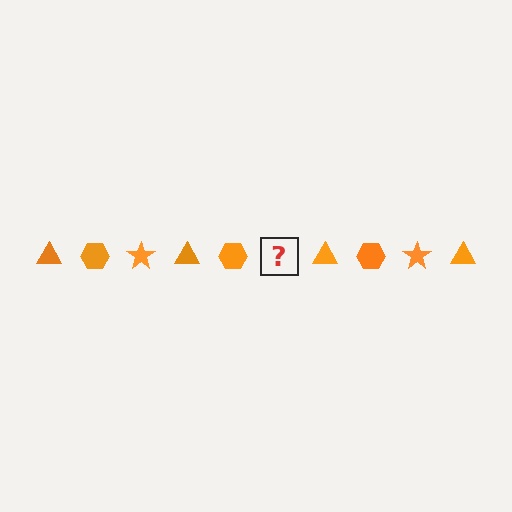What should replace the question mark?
The question mark should be replaced with an orange star.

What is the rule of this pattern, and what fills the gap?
The rule is that the pattern cycles through triangle, hexagon, star shapes in orange. The gap should be filled with an orange star.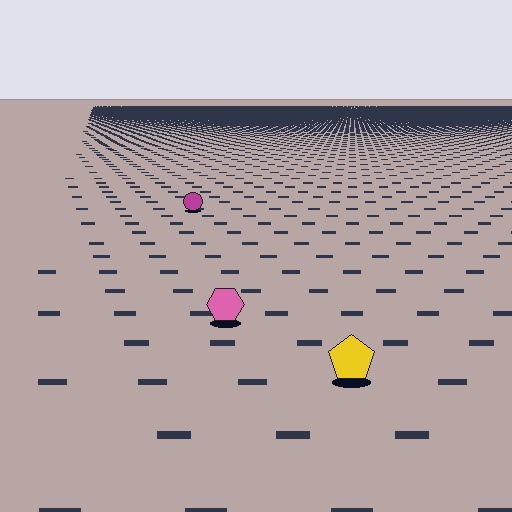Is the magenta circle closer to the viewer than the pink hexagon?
No. The pink hexagon is closer — you can tell from the texture gradient: the ground texture is coarser near it.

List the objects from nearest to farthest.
From nearest to farthest: the yellow pentagon, the pink hexagon, the magenta circle.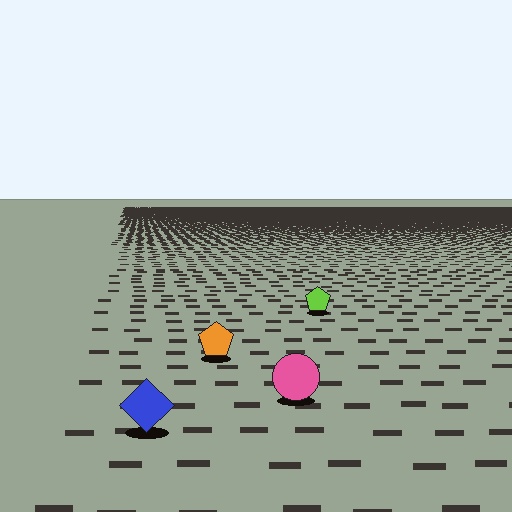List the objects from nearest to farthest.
From nearest to farthest: the blue diamond, the pink circle, the orange pentagon, the lime pentagon.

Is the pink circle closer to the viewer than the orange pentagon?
Yes. The pink circle is closer — you can tell from the texture gradient: the ground texture is coarser near it.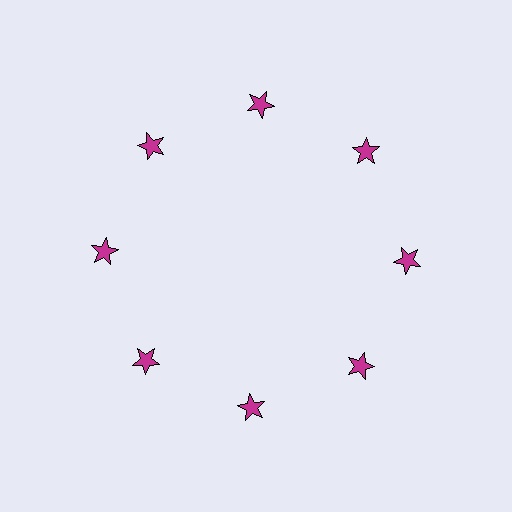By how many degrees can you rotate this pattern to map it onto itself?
The pattern maps onto itself every 45 degrees of rotation.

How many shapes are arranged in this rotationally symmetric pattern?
There are 8 shapes, arranged in 8 groups of 1.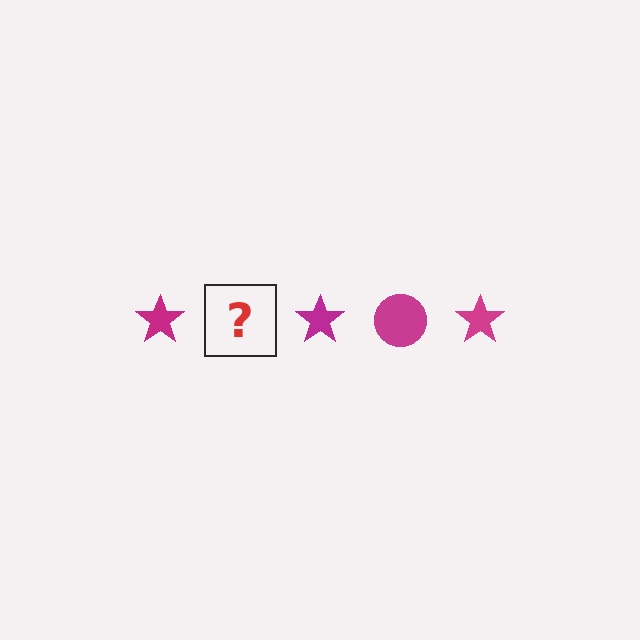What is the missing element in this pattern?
The missing element is a magenta circle.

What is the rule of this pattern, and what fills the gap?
The rule is that the pattern cycles through star, circle shapes in magenta. The gap should be filled with a magenta circle.